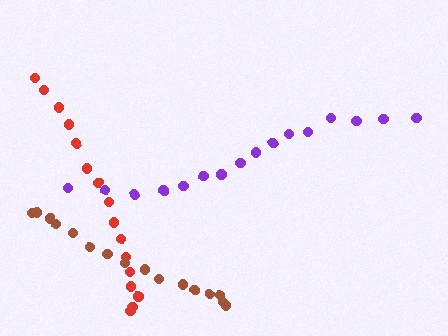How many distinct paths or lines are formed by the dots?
There are 3 distinct paths.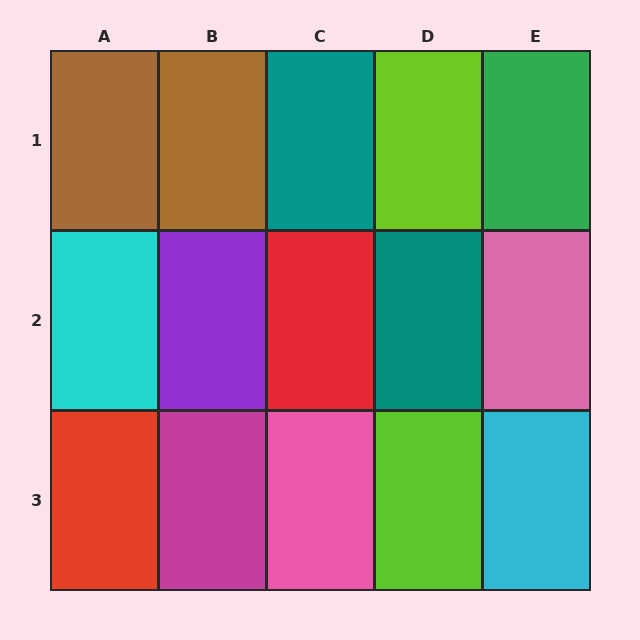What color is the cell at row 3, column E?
Cyan.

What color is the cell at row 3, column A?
Red.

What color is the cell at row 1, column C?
Teal.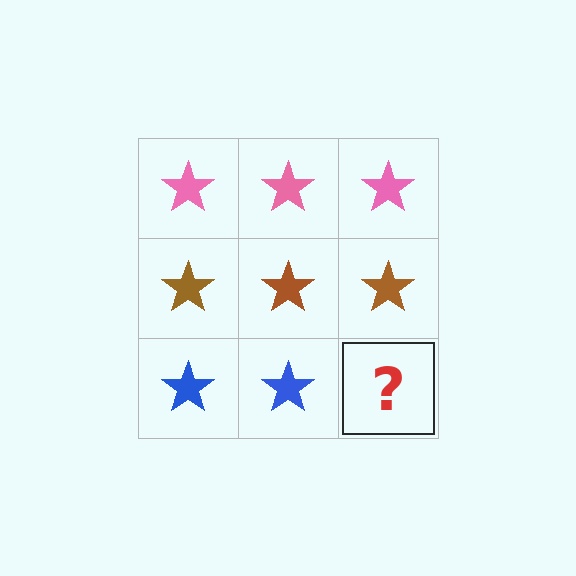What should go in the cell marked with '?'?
The missing cell should contain a blue star.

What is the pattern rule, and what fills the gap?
The rule is that each row has a consistent color. The gap should be filled with a blue star.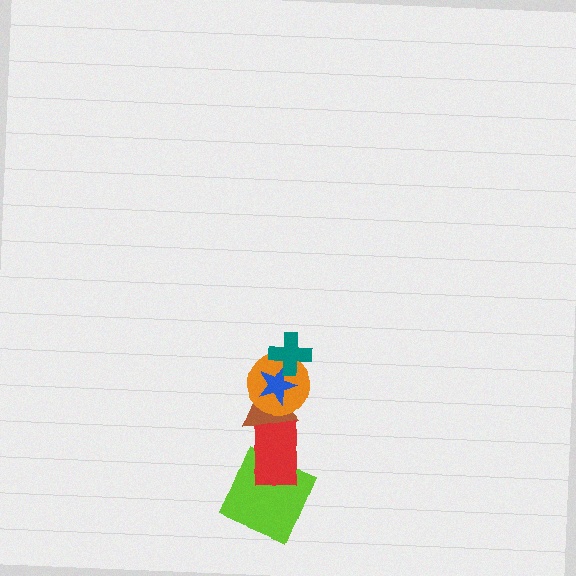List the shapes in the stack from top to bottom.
From top to bottom: the teal cross, the blue star, the orange circle, the brown triangle, the red rectangle, the lime square.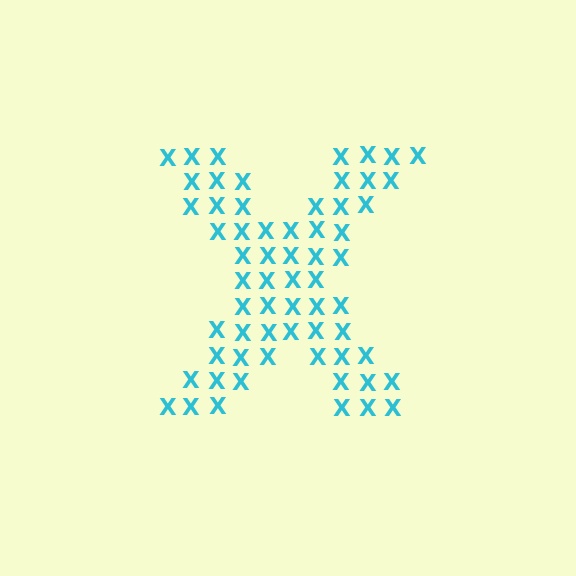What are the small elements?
The small elements are letter X's.